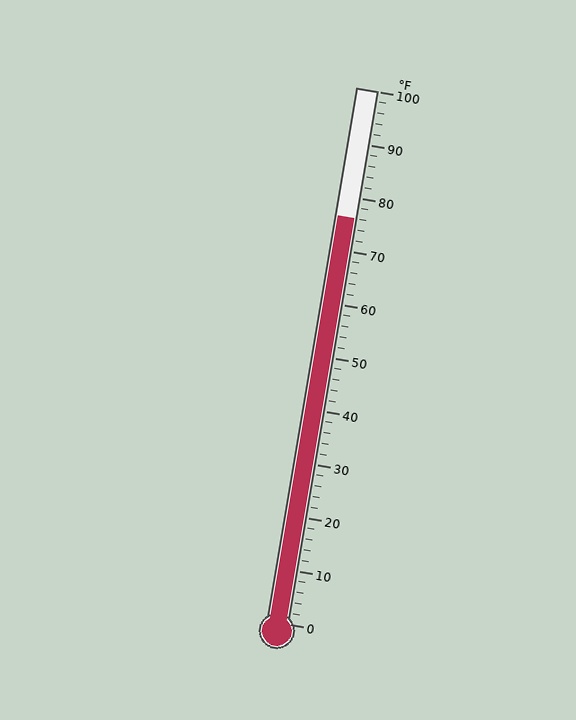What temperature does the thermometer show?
The thermometer shows approximately 76°F.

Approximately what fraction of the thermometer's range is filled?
The thermometer is filled to approximately 75% of its range.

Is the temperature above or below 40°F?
The temperature is above 40°F.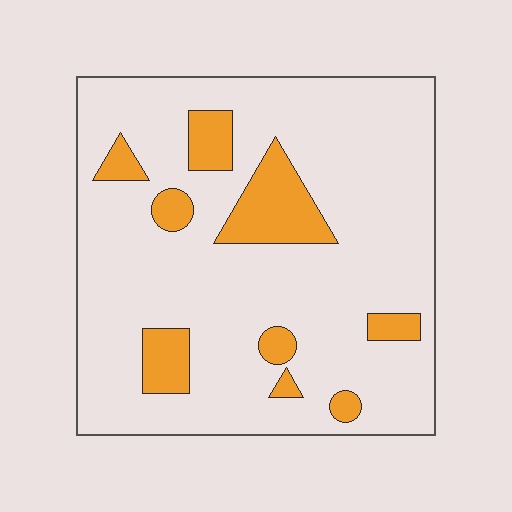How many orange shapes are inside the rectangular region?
9.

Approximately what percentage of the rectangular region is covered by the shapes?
Approximately 15%.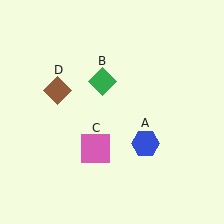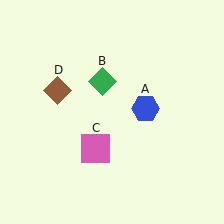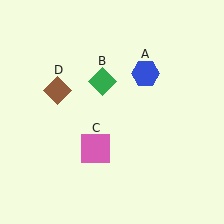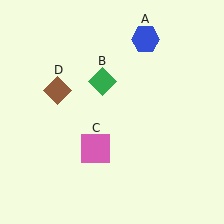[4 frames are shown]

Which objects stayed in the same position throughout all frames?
Green diamond (object B) and pink square (object C) and brown diamond (object D) remained stationary.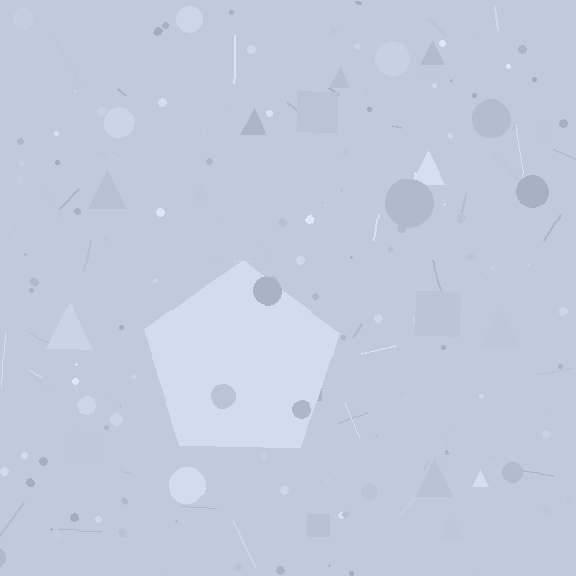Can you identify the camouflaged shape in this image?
The camouflaged shape is a pentagon.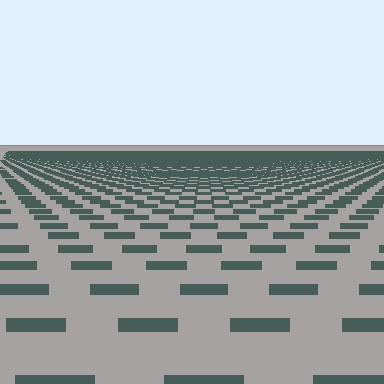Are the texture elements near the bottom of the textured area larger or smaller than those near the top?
Larger. Near the bottom, elements are closer to the viewer and appear at a bigger on-screen size.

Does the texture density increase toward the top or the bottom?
Density increases toward the top.